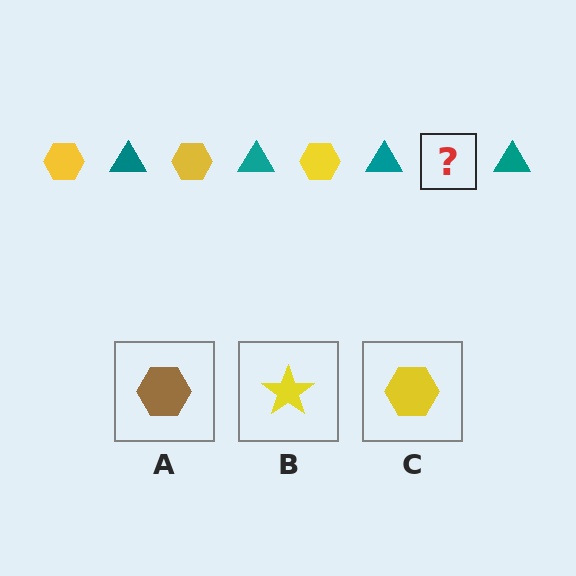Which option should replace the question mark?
Option C.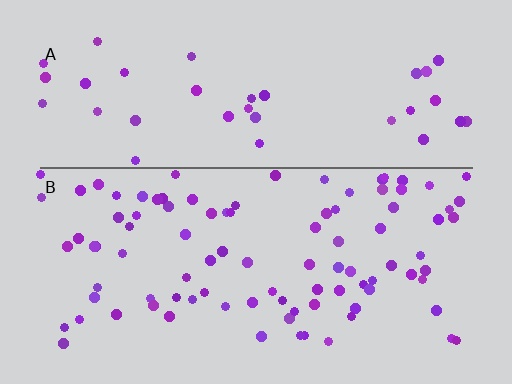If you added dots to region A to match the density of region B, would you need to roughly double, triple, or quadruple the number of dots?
Approximately double.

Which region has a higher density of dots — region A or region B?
B (the bottom).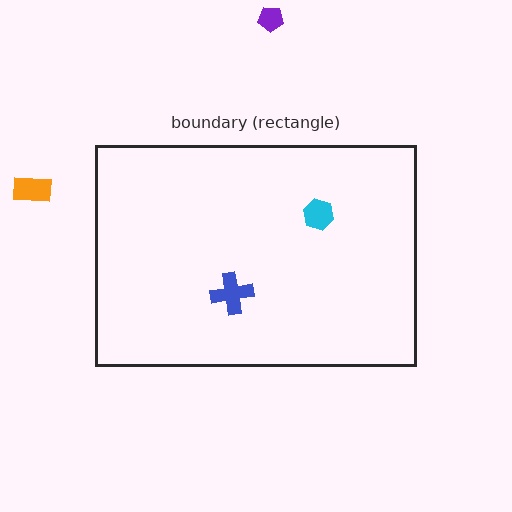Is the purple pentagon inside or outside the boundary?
Outside.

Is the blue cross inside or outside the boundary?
Inside.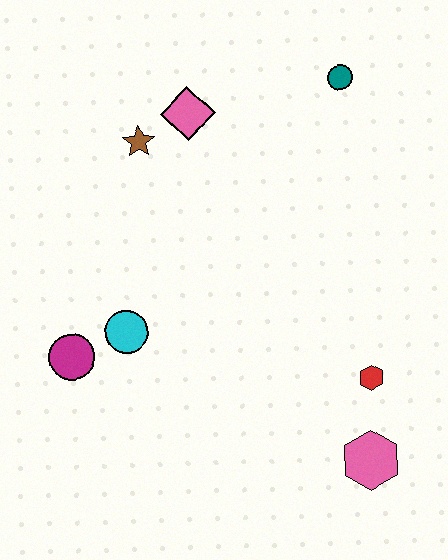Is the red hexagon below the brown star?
Yes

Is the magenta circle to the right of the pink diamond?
No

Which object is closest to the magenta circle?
The cyan circle is closest to the magenta circle.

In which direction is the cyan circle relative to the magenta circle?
The cyan circle is to the right of the magenta circle.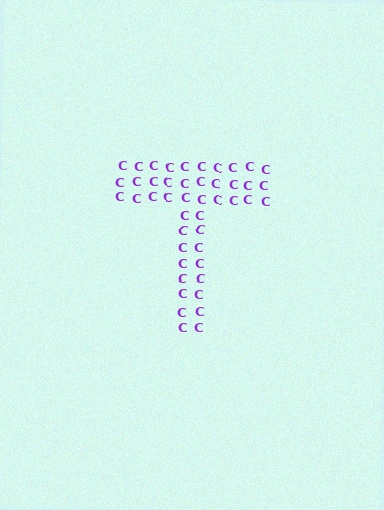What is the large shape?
The large shape is the letter T.